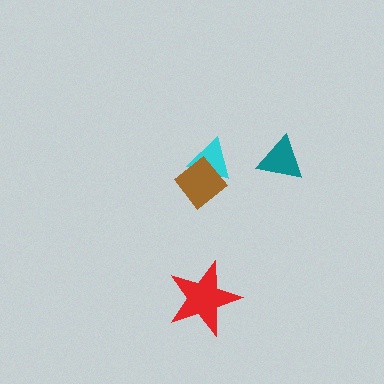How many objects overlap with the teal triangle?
0 objects overlap with the teal triangle.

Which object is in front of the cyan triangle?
The brown diamond is in front of the cyan triangle.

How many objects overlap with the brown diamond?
1 object overlaps with the brown diamond.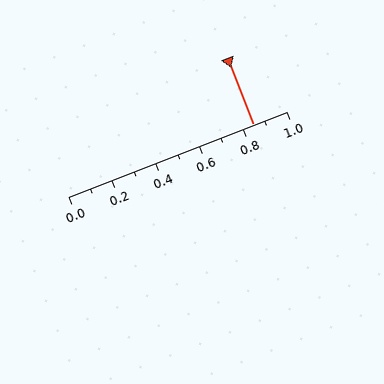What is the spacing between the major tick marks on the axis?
The major ticks are spaced 0.2 apart.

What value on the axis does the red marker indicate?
The marker indicates approximately 0.85.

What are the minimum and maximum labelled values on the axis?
The axis runs from 0.0 to 1.0.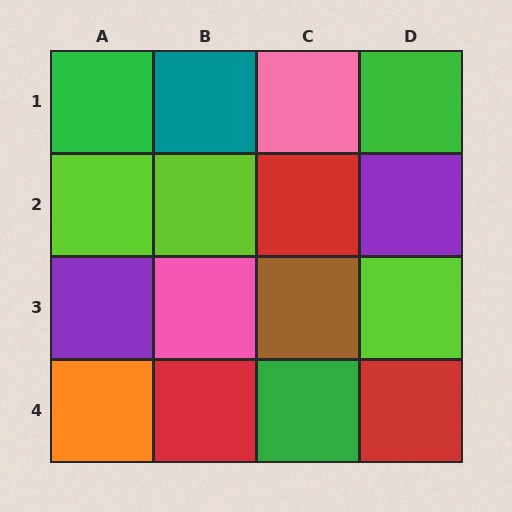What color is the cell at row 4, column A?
Orange.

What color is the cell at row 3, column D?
Lime.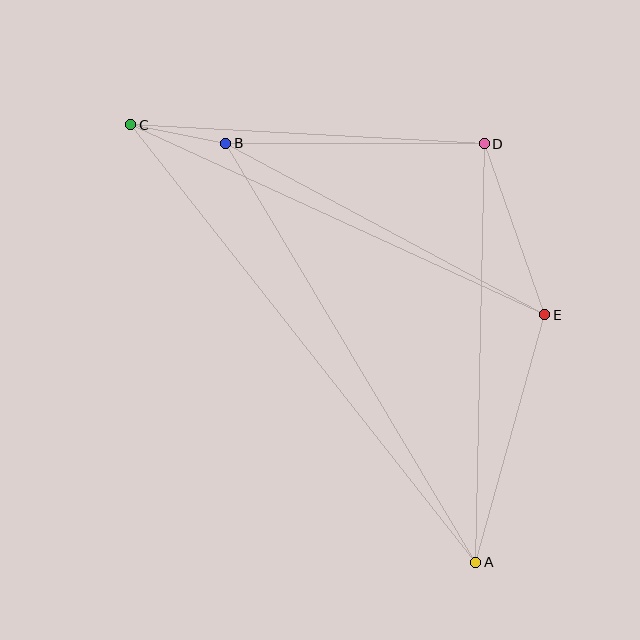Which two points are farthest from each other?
Points A and C are farthest from each other.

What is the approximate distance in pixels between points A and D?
The distance between A and D is approximately 418 pixels.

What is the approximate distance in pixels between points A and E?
The distance between A and E is approximately 257 pixels.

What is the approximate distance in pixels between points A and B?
The distance between A and B is approximately 488 pixels.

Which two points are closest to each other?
Points B and C are closest to each other.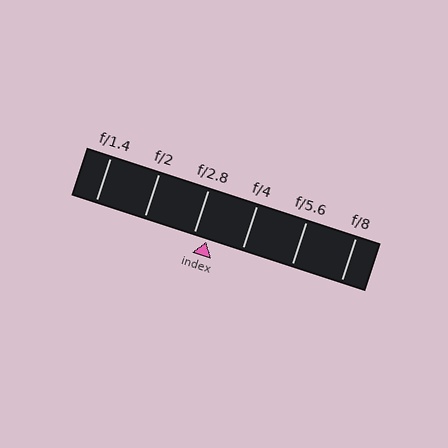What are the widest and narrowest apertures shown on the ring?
The widest aperture shown is f/1.4 and the narrowest is f/8.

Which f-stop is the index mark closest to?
The index mark is closest to f/2.8.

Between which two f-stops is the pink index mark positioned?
The index mark is between f/2.8 and f/4.